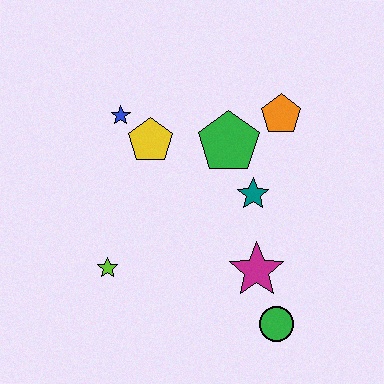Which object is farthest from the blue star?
The green circle is farthest from the blue star.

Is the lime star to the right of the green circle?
No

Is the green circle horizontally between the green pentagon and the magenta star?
No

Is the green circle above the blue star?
No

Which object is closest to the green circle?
The magenta star is closest to the green circle.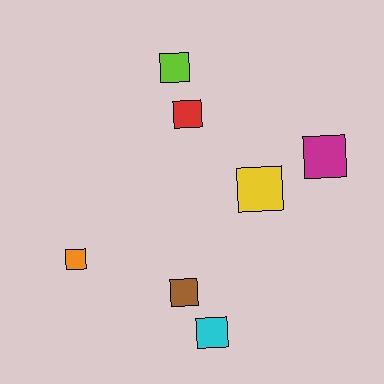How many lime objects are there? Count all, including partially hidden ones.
There is 1 lime object.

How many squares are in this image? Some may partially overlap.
There are 7 squares.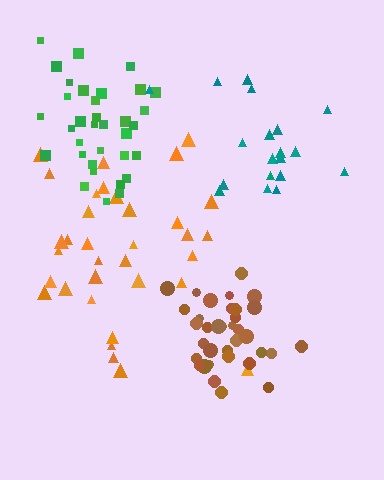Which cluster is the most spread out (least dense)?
Orange.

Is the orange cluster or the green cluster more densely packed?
Green.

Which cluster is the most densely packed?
Brown.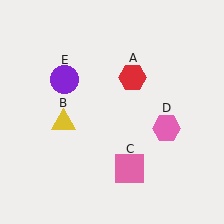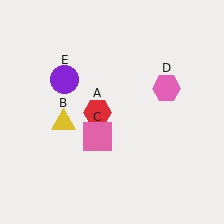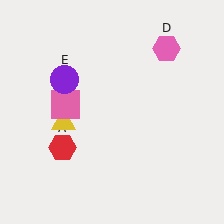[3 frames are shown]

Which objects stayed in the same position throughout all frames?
Yellow triangle (object B) and purple circle (object E) remained stationary.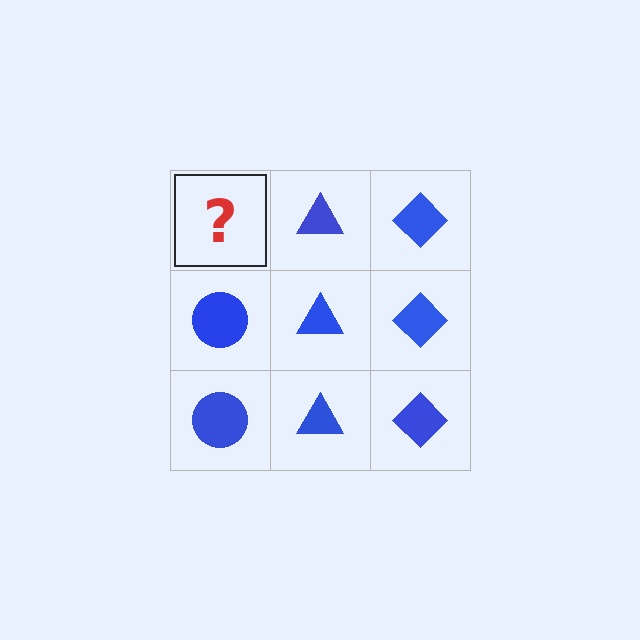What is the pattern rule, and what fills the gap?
The rule is that each column has a consistent shape. The gap should be filled with a blue circle.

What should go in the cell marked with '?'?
The missing cell should contain a blue circle.